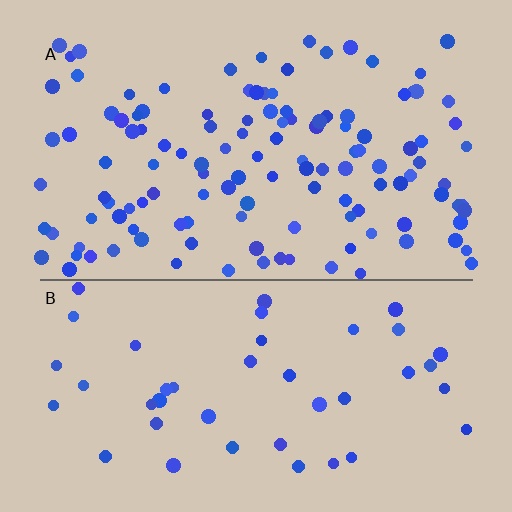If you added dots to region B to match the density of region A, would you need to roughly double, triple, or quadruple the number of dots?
Approximately triple.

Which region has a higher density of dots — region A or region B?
A (the top).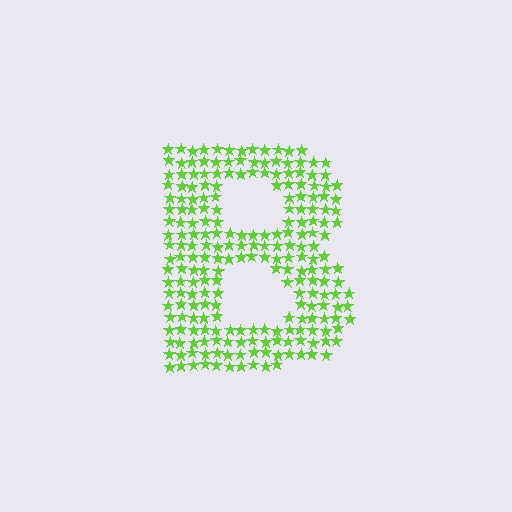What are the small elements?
The small elements are stars.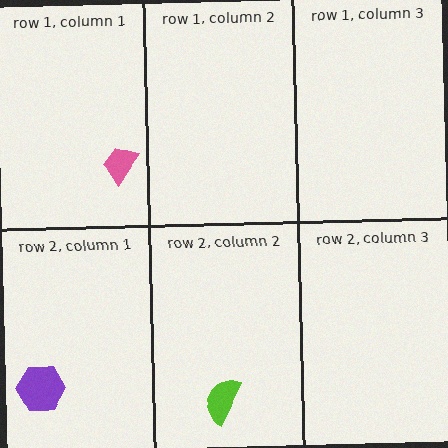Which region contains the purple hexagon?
The row 2, column 1 region.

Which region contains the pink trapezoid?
The row 1, column 1 region.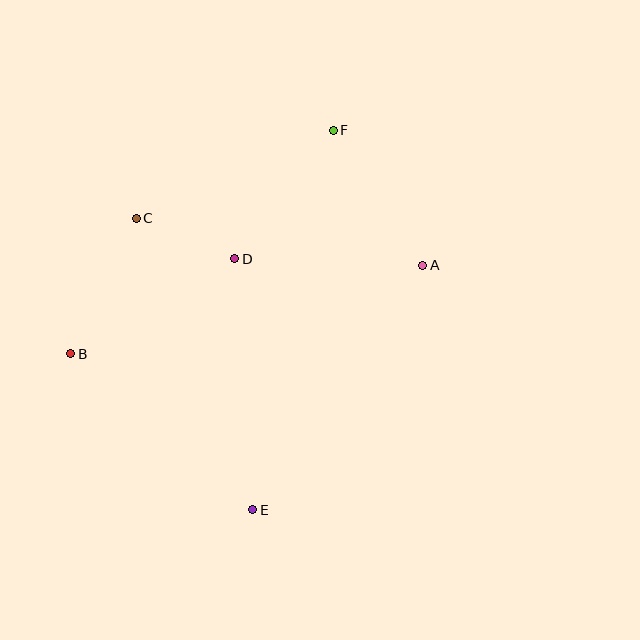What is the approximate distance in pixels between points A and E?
The distance between A and E is approximately 298 pixels.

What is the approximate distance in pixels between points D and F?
The distance between D and F is approximately 162 pixels.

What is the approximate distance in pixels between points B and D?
The distance between B and D is approximately 190 pixels.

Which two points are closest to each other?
Points C and D are closest to each other.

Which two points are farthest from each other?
Points E and F are farthest from each other.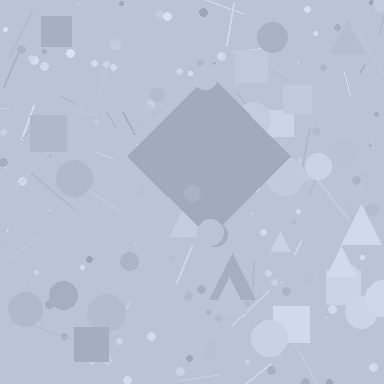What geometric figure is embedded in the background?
A diamond is embedded in the background.